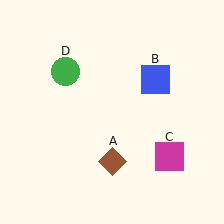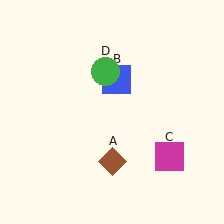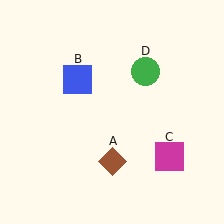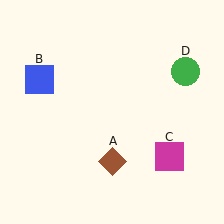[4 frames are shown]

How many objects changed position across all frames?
2 objects changed position: blue square (object B), green circle (object D).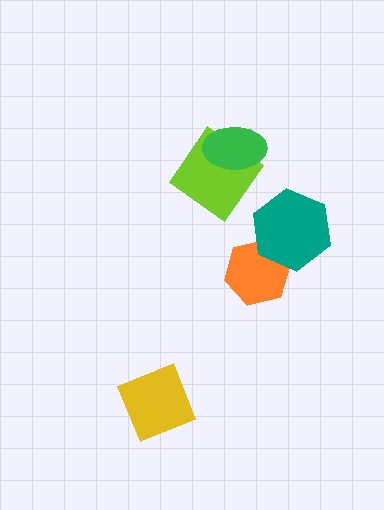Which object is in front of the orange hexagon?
The teal hexagon is in front of the orange hexagon.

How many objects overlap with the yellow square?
0 objects overlap with the yellow square.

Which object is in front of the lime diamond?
The green ellipse is in front of the lime diamond.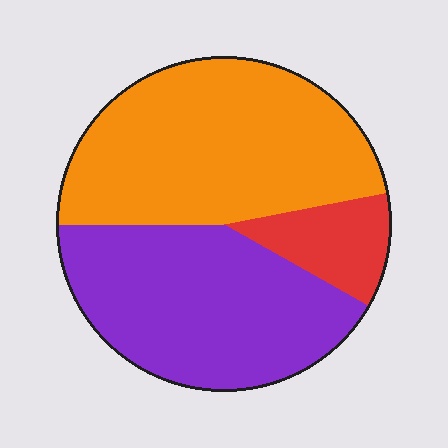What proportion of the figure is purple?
Purple covers about 40% of the figure.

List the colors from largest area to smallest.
From largest to smallest: orange, purple, red.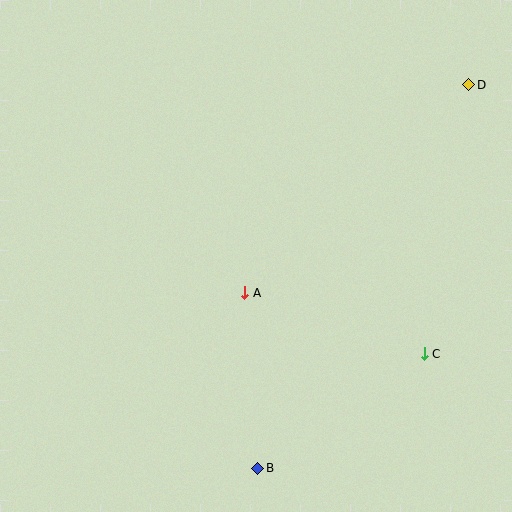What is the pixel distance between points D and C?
The distance between D and C is 273 pixels.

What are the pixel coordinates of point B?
Point B is at (258, 468).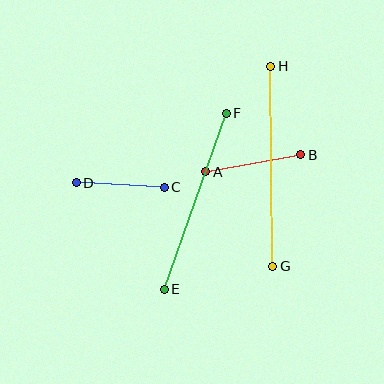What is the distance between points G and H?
The distance is approximately 200 pixels.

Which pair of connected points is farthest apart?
Points G and H are farthest apart.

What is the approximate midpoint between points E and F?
The midpoint is at approximately (195, 201) pixels.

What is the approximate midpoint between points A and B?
The midpoint is at approximately (253, 163) pixels.